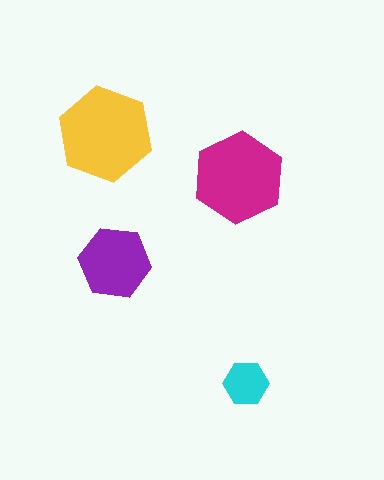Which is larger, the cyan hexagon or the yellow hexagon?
The yellow one.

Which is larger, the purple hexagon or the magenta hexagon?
The magenta one.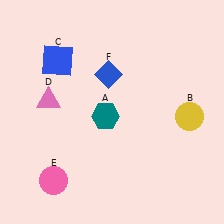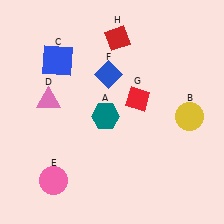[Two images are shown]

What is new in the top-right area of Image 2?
A red diamond (H) was added in the top-right area of Image 2.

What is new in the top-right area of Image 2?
A red diamond (G) was added in the top-right area of Image 2.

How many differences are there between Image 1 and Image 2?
There are 2 differences between the two images.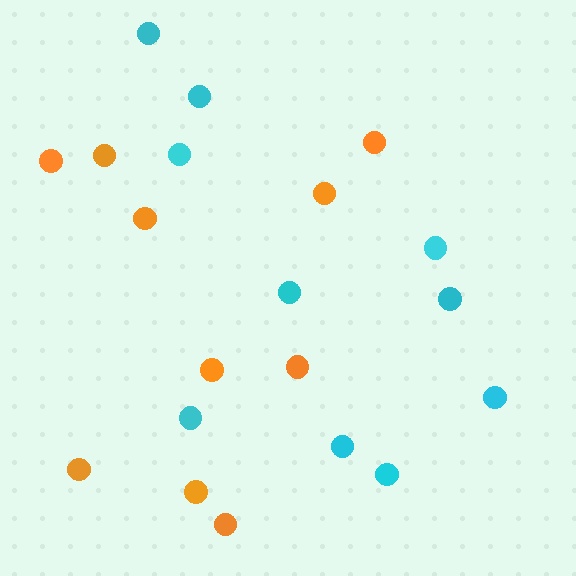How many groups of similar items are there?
There are 2 groups: one group of orange circles (10) and one group of cyan circles (10).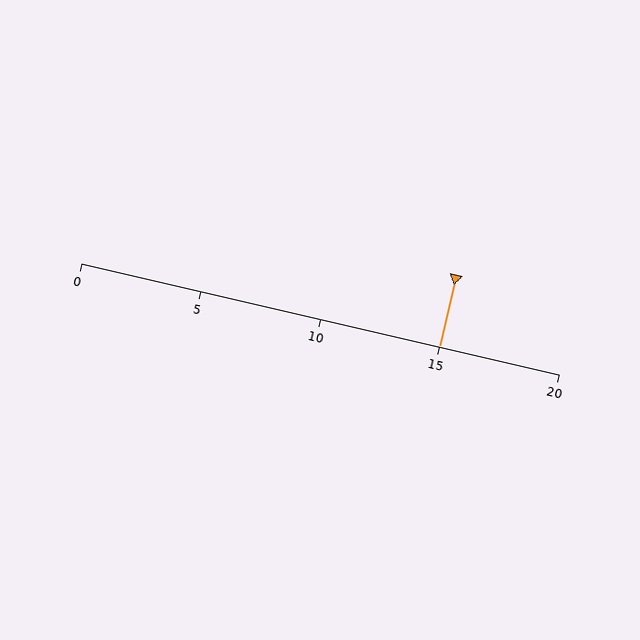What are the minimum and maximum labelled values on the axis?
The axis runs from 0 to 20.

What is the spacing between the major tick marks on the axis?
The major ticks are spaced 5 apart.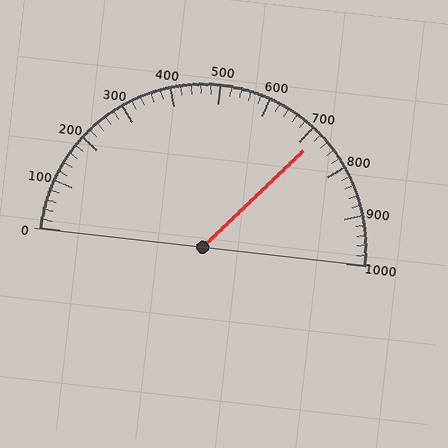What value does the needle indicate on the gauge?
The needle indicates approximately 720.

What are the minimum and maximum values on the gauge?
The gauge ranges from 0 to 1000.